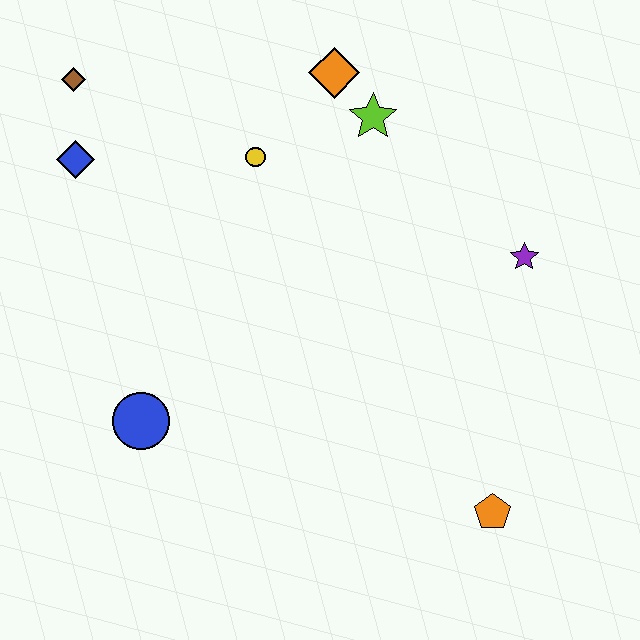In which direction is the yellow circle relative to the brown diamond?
The yellow circle is to the right of the brown diamond.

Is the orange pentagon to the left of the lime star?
No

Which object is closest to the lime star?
The orange diamond is closest to the lime star.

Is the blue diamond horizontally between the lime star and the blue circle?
No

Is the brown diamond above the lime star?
Yes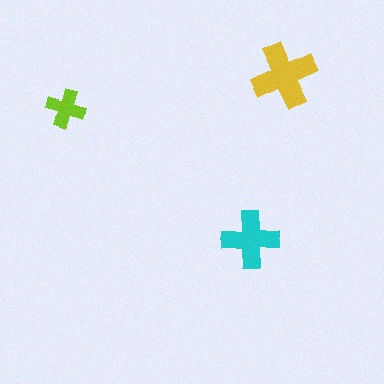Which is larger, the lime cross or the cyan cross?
The cyan one.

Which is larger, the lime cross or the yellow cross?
The yellow one.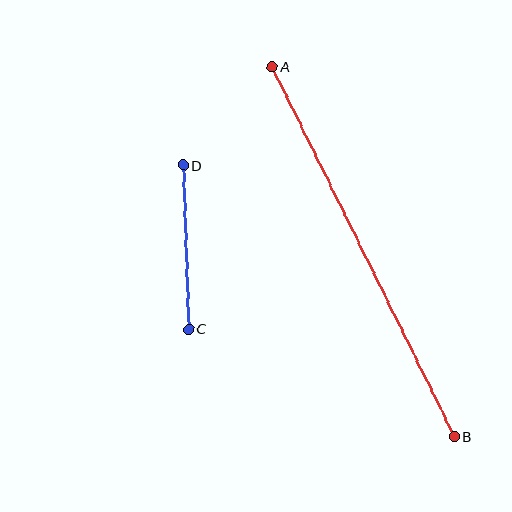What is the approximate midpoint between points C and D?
The midpoint is at approximately (186, 247) pixels.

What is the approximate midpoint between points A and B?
The midpoint is at approximately (363, 252) pixels.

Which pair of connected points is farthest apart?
Points A and B are farthest apart.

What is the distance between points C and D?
The distance is approximately 164 pixels.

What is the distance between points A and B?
The distance is approximately 413 pixels.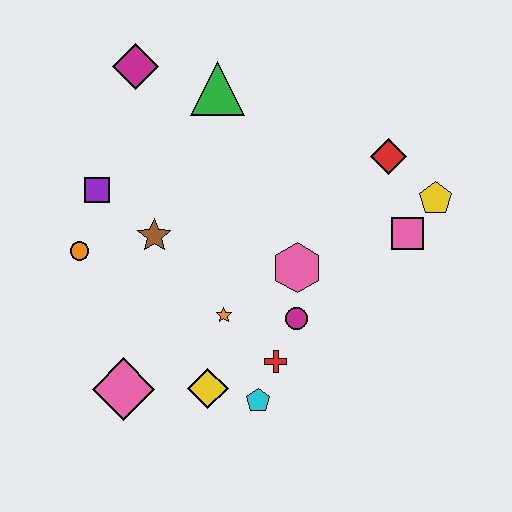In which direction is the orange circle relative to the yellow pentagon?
The orange circle is to the left of the yellow pentagon.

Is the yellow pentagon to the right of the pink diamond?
Yes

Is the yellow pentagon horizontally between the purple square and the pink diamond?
No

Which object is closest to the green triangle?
The magenta diamond is closest to the green triangle.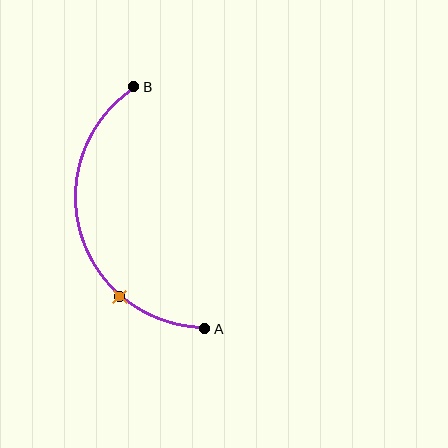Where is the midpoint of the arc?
The arc midpoint is the point on the curve farthest from the straight line joining A and B. It sits to the left of that line.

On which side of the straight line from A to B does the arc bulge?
The arc bulges to the left of the straight line connecting A and B.